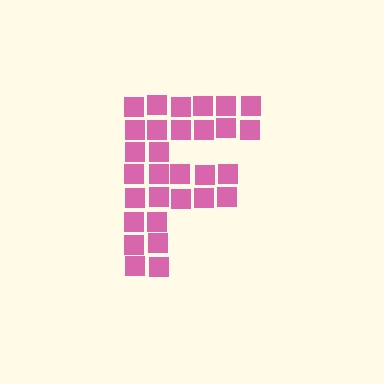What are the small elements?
The small elements are squares.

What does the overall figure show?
The overall figure shows the letter F.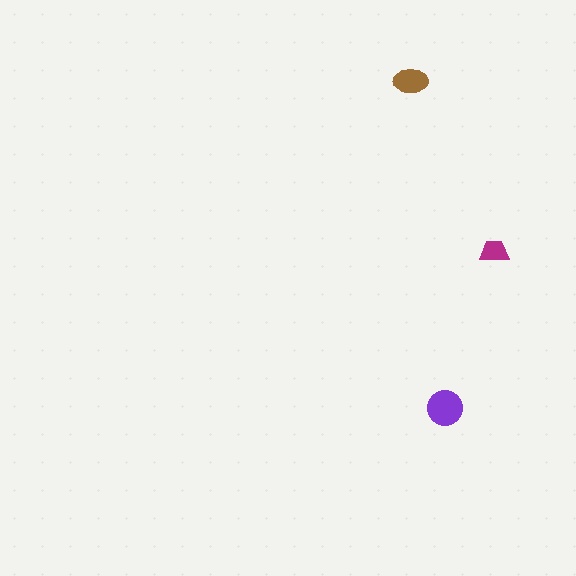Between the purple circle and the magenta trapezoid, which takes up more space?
The purple circle.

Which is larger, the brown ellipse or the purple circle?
The purple circle.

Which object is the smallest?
The magenta trapezoid.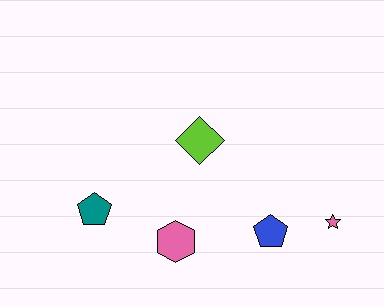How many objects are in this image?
There are 5 objects.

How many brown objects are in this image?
There are no brown objects.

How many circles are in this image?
There are no circles.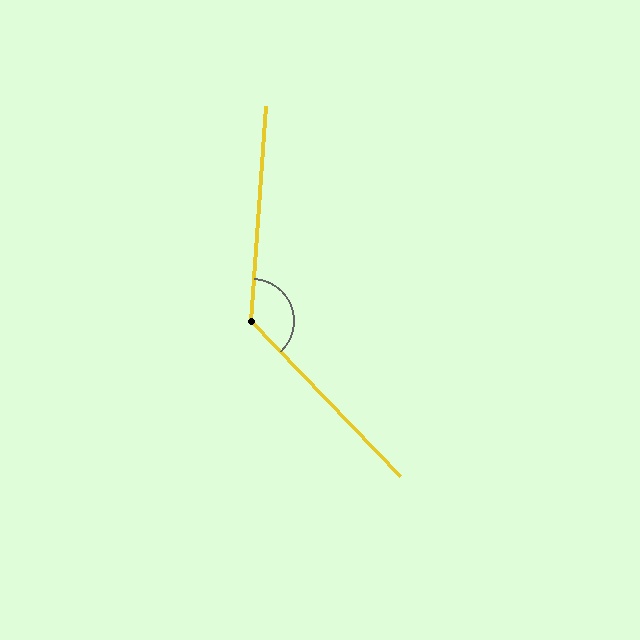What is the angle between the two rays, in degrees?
Approximately 132 degrees.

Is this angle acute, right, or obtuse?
It is obtuse.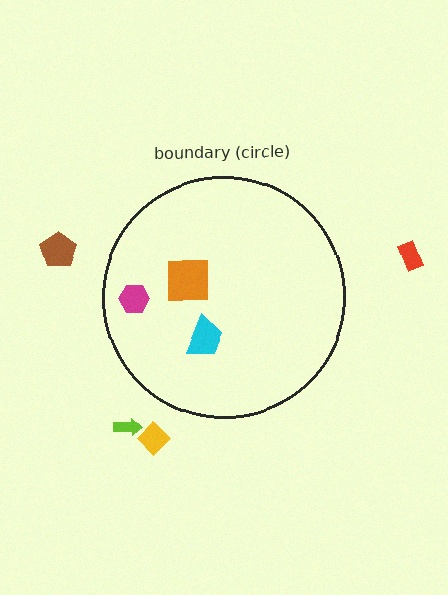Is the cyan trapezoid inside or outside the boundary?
Inside.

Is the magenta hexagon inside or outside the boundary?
Inside.